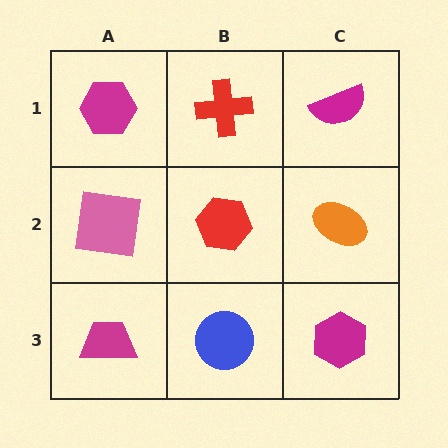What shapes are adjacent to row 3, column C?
An orange ellipse (row 2, column C), a blue circle (row 3, column B).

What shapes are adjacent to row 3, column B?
A red hexagon (row 2, column B), a magenta trapezoid (row 3, column A), a magenta hexagon (row 3, column C).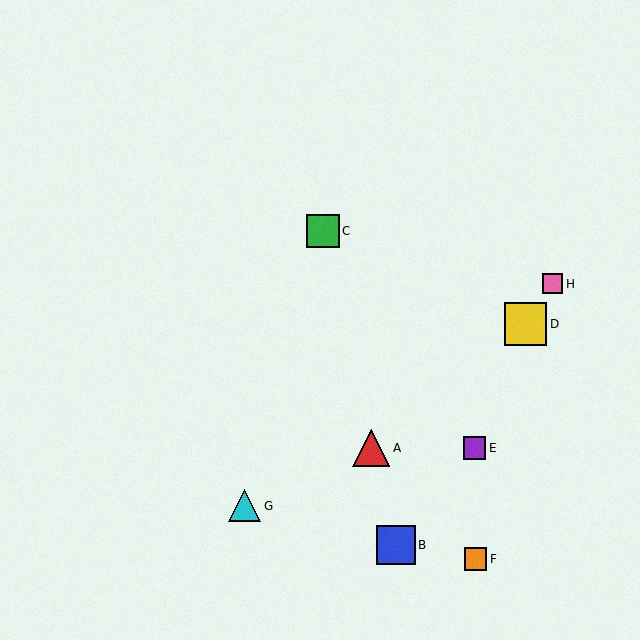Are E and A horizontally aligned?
Yes, both are at y≈448.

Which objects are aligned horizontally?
Objects A, E are aligned horizontally.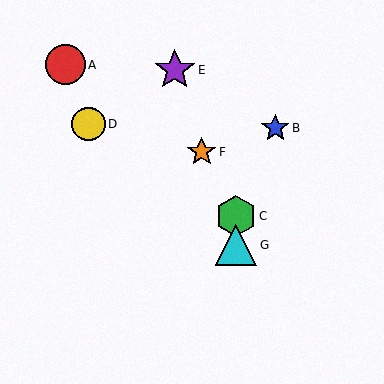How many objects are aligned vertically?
2 objects (C, G) are aligned vertically.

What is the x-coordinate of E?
Object E is at x≈175.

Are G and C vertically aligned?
Yes, both are at x≈236.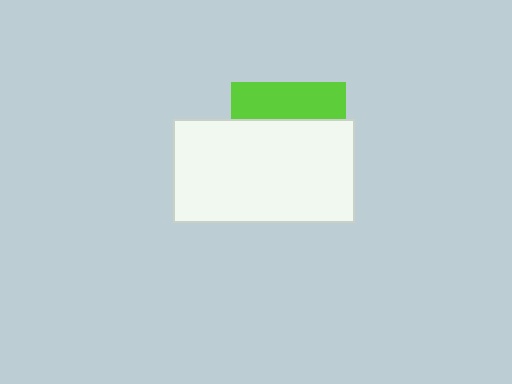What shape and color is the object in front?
The object in front is a white rectangle.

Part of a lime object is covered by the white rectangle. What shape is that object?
It is a square.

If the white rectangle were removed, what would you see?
You would see the complete lime square.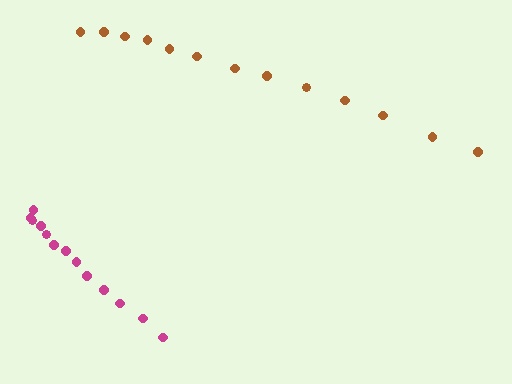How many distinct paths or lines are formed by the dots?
There are 2 distinct paths.